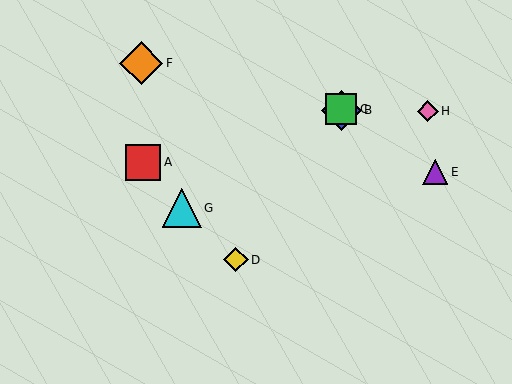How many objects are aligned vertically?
2 objects (B, C) are aligned vertically.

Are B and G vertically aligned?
No, B is at x≈341 and G is at x≈182.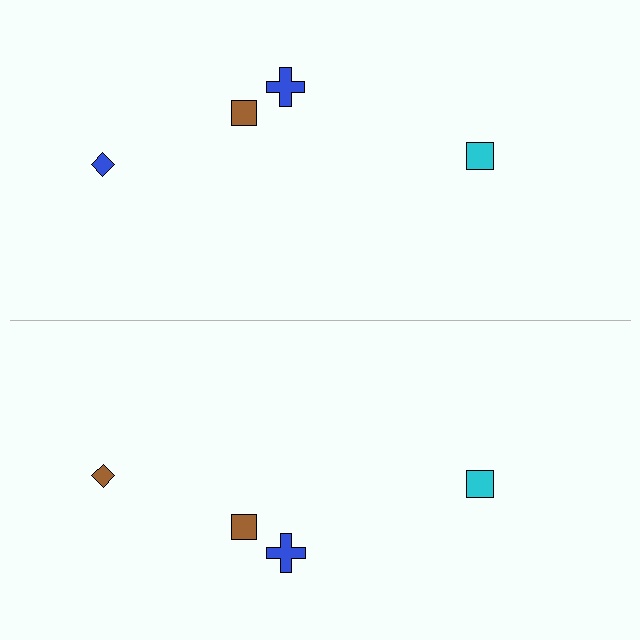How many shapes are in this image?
There are 8 shapes in this image.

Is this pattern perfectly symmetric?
No, the pattern is not perfectly symmetric. The brown diamond on the bottom side breaks the symmetry — its mirror counterpart is blue.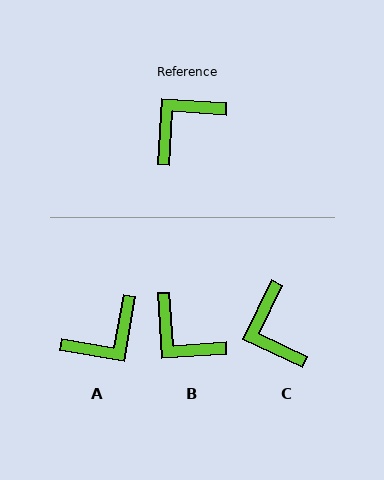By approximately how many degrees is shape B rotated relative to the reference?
Approximately 97 degrees counter-clockwise.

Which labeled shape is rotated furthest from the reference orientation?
A, about 174 degrees away.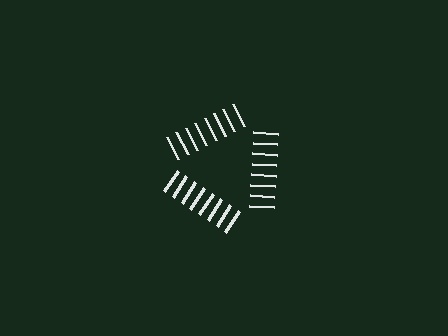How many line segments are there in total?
24 — 8 along each of the 3 edges.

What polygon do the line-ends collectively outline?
An illusory triangle — the line segments terminate on its edges but no continuous stroke is drawn.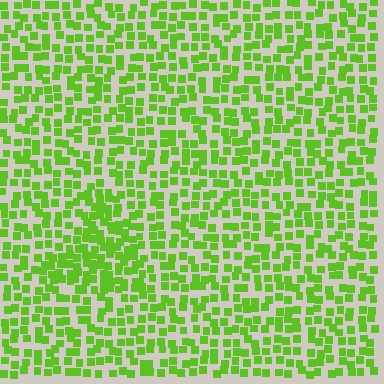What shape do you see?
I see a triangle.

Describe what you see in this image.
The image contains small lime elements arranged at two different densities. A triangle-shaped region is visible where the elements are more densely packed than the surrounding area.